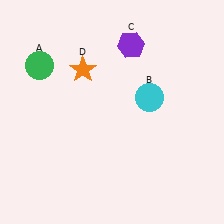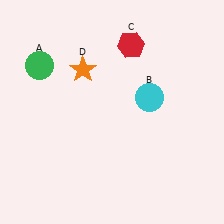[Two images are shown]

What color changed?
The hexagon (C) changed from purple in Image 1 to red in Image 2.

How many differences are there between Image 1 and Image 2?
There is 1 difference between the two images.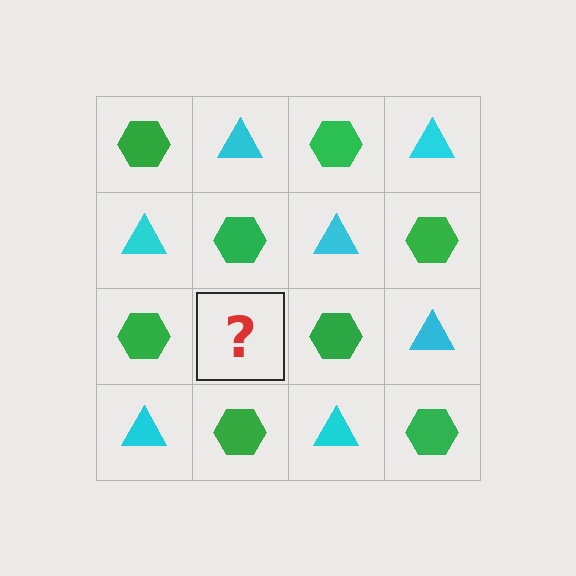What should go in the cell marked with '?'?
The missing cell should contain a cyan triangle.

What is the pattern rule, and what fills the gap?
The rule is that it alternates green hexagon and cyan triangle in a checkerboard pattern. The gap should be filled with a cyan triangle.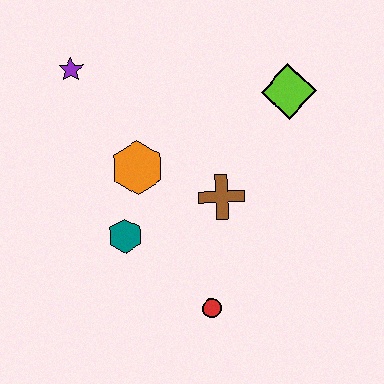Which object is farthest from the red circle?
The purple star is farthest from the red circle.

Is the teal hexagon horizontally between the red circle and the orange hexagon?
No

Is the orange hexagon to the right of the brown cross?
No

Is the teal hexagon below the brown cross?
Yes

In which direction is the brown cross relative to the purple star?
The brown cross is to the right of the purple star.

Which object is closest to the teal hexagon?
The orange hexagon is closest to the teal hexagon.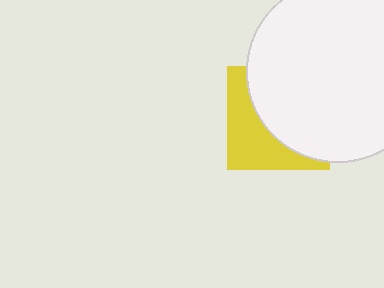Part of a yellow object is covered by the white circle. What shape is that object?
It is a square.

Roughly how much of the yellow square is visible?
A small part of it is visible (roughly 40%).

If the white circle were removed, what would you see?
You would see the complete yellow square.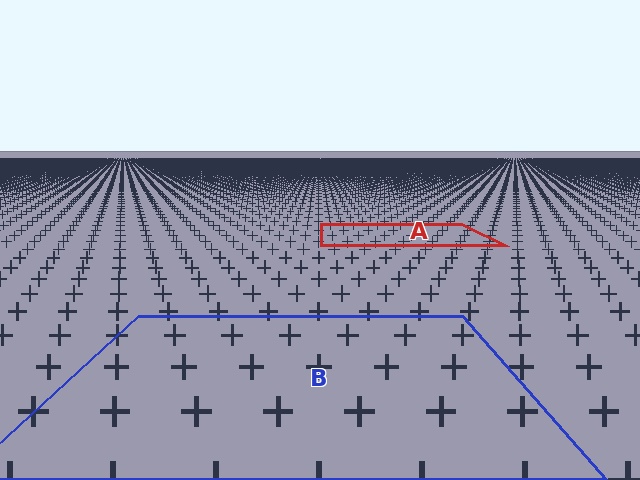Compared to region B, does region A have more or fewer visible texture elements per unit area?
Region A has more texture elements per unit area — they are packed more densely because it is farther away.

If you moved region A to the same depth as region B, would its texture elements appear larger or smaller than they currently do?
They would appear larger. At a closer depth, the same texture elements are projected at a bigger on-screen size.